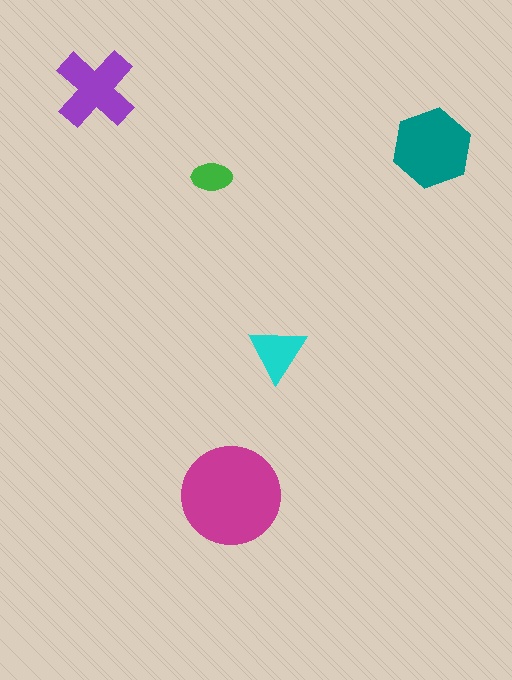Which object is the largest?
The magenta circle.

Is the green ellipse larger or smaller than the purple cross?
Smaller.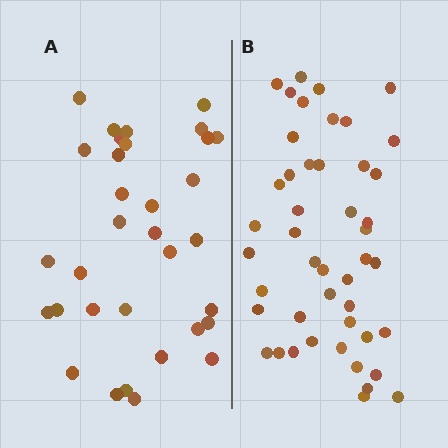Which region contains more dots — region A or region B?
Region B (the right region) has more dots.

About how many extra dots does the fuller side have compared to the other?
Region B has approximately 15 more dots than region A.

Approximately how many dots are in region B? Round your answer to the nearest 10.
About 50 dots. (The exact count is 46, which rounds to 50.)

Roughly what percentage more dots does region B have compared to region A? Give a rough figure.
About 40% more.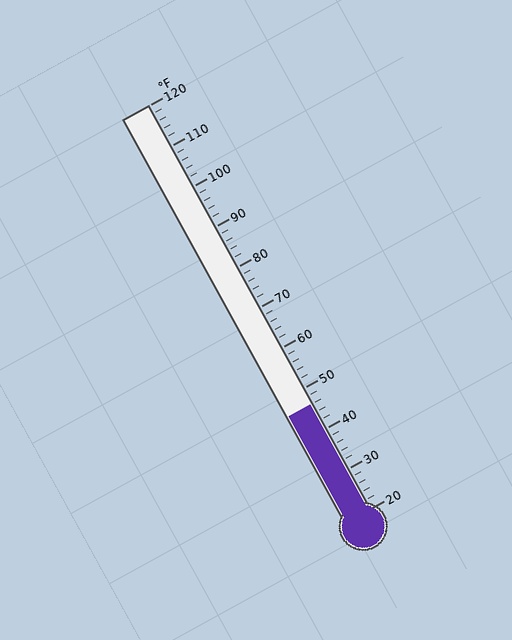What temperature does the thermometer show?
The thermometer shows approximately 46°F.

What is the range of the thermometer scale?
The thermometer scale ranges from 20°F to 120°F.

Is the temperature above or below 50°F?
The temperature is below 50°F.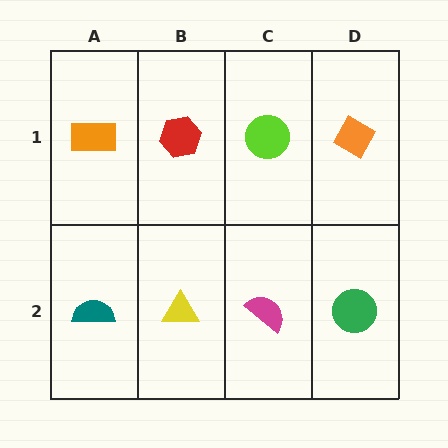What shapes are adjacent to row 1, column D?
A green circle (row 2, column D), a lime circle (row 1, column C).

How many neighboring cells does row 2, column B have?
3.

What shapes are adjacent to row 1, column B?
A yellow triangle (row 2, column B), an orange rectangle (row 1, column A), a lime circle (row 1, column C).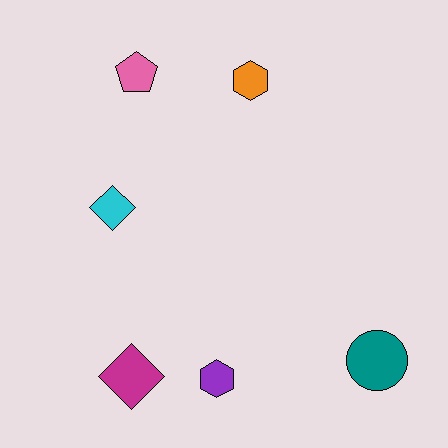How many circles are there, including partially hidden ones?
There is 1 circle.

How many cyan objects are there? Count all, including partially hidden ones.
There is 1 cyan object.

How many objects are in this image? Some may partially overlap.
There are 6 objects.